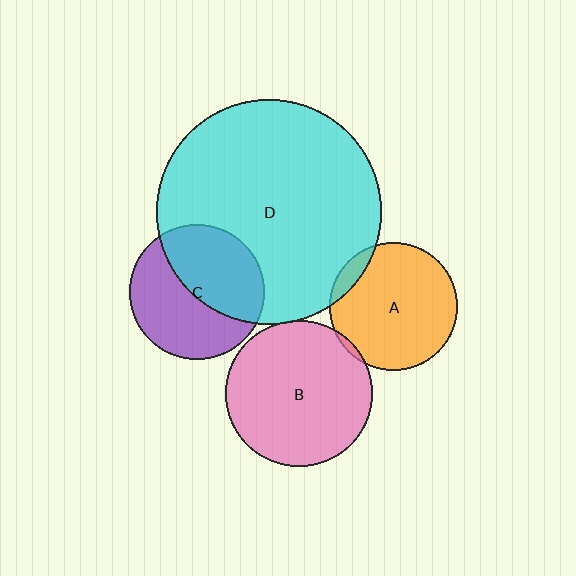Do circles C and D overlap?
Yes.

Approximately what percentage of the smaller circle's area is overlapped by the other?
Approximately 50%.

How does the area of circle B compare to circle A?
Approximately 1.3 times.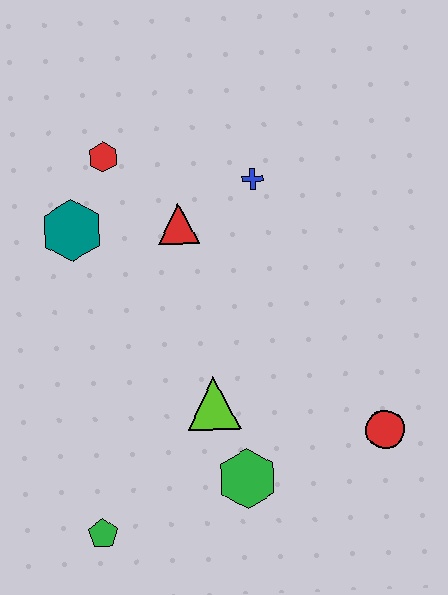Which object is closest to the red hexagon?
The teal hexagon is closest to the red hexagon.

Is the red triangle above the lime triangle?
Yes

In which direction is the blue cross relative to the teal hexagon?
The blue cross is to the right of the teal hexagon.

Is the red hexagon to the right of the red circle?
No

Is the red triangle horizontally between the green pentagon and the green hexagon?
Yes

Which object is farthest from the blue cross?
The green pentagon is farthest from the blue cross.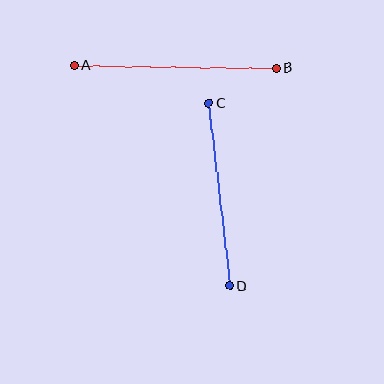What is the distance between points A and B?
The distance is approximately 202 pixels.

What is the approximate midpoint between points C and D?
The midpoint is at approximately (219, 195) pixels.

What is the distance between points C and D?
The distance is approximately 184 pixels.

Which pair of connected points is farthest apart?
Points A and B are farthest apart.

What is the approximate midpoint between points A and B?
The midpoint is at approximately (175, 67) pixels.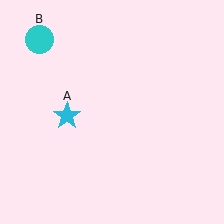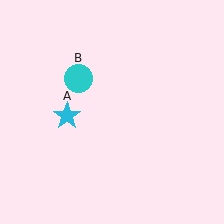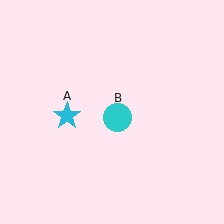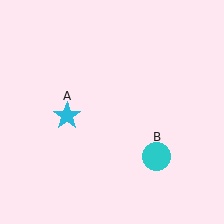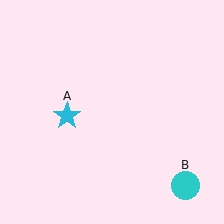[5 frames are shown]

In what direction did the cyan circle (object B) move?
The cyan circle (object B) moved down and to the right.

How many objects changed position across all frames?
1 object changed position: cyan circle (object B).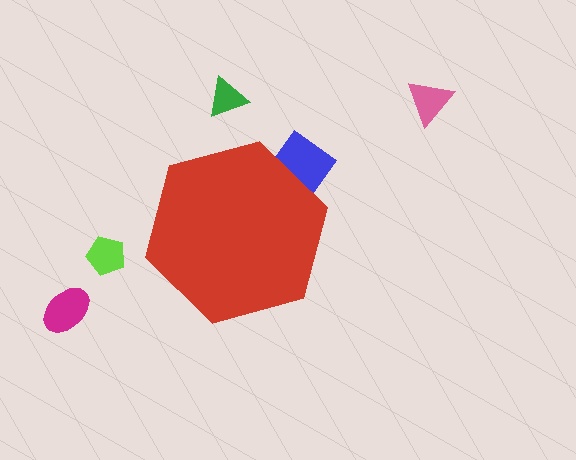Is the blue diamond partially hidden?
Yes, the blue diamond is partially hidden behind the red hexagon.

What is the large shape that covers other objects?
A red hexagon.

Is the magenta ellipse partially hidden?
No, the magenta ellipse is fully visible.